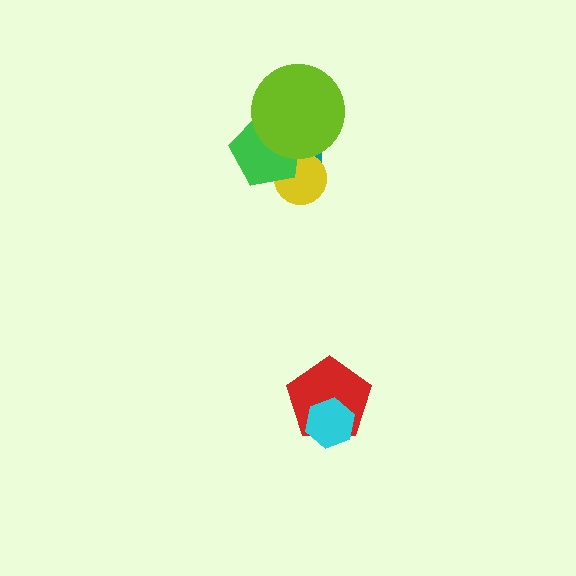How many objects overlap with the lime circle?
2 objects overlap with the lime circle.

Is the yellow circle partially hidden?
Yes, it is partially covered by another shape.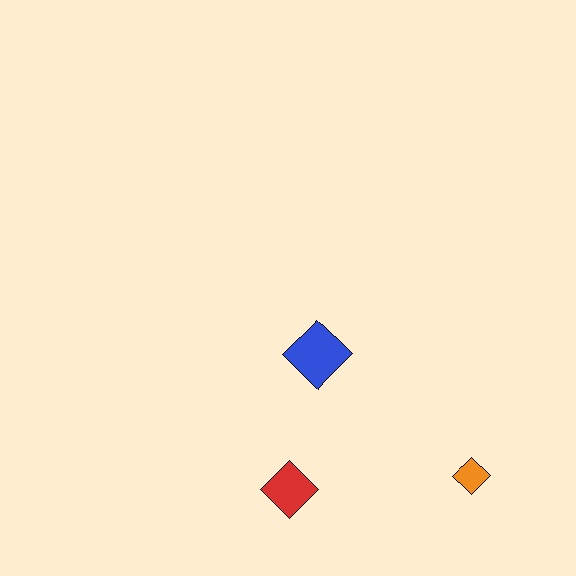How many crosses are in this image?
There are no crosses.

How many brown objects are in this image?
There are no brown objects.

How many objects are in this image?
There are 3 objects.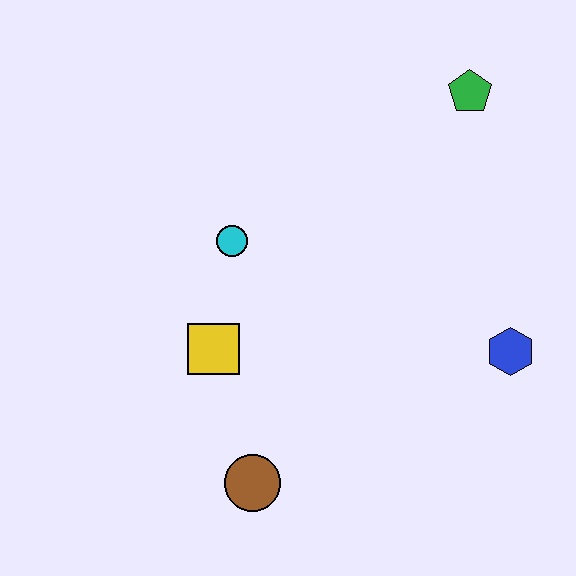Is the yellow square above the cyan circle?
No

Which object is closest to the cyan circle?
The yellow square is closest to the cyan circle.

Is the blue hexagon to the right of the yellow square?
Yes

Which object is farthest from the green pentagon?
The brown circle is farthest from the green pentagon.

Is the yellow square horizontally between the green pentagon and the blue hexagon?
No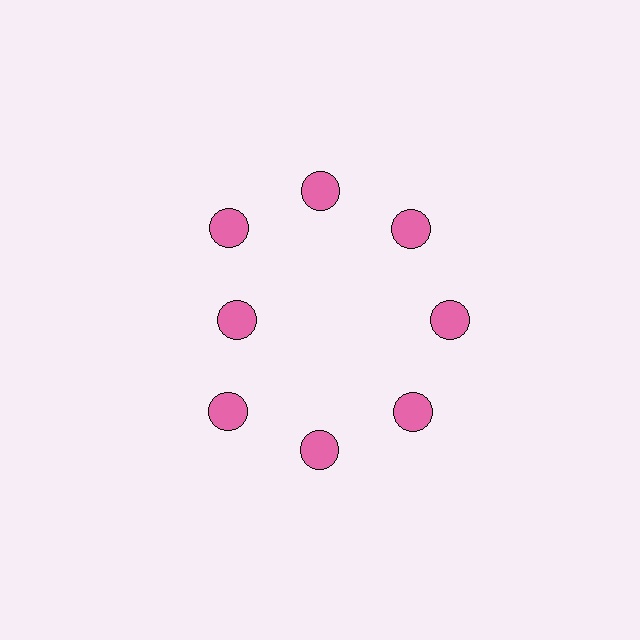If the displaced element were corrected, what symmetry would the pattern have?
It would have 8-fold rotational symmetry — the pattern would map onto itself every 45 degrees.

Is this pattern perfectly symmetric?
No. The 8 pink circles are arranged in a ring, but one element near the 9 o'clock position is pulled inward toward the center, breaking the 8-fold rotational symmetry.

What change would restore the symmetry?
The symmetry would be restored by moving it outward, back onto the ring so that all 8 circles sit at equal angles and equal distance from the center.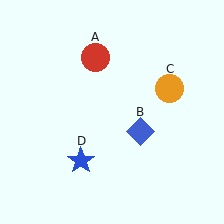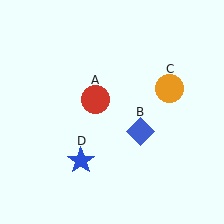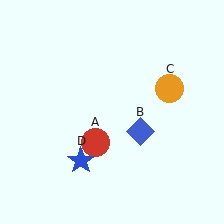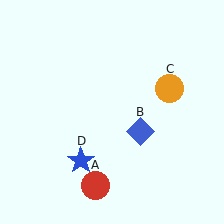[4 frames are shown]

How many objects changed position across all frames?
1 object changed position: red circle (object A).